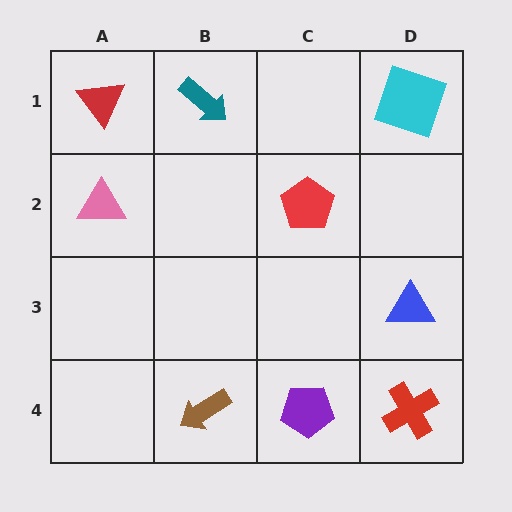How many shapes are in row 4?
3 shapes.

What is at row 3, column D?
A blue triangle.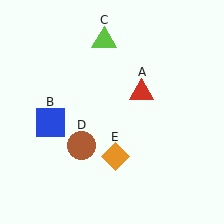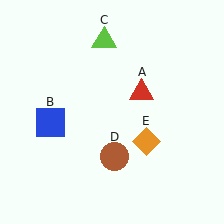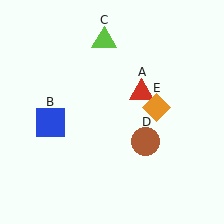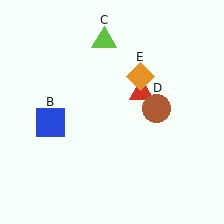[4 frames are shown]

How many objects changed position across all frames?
2 objects changed position: brown circle (object D), orange diamond (object E).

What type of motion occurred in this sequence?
The brown circle (object D), orange diamond (object E) rotated counterclockwise around the center of the scene.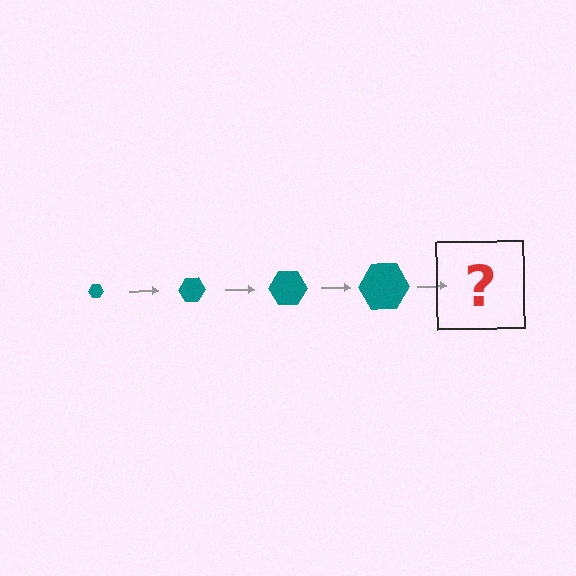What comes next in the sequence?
The next element should be a teal hexagon, larger than the previous one.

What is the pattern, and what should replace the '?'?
The pattern is that the hexagon gets progressively larger each step. The '?' should be a teal hexagon, larger than the previous one.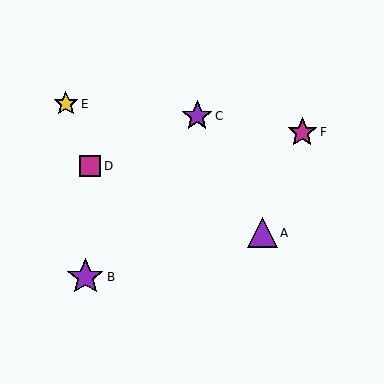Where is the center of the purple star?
The center of the purple star is at (85, 277).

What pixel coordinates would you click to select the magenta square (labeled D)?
Click at (90, 166) to select the magenta square D.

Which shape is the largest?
The purple star (labeled B) is the largest.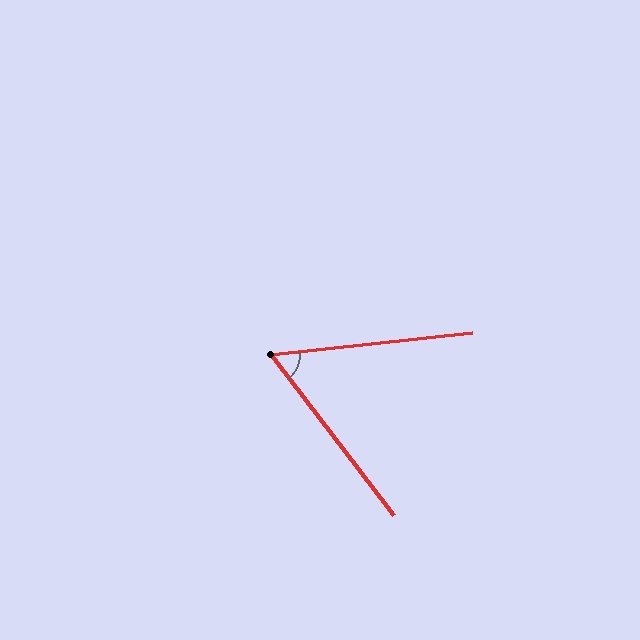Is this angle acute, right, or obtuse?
It is acute.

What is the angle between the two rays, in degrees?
Approximately 59 degrees.